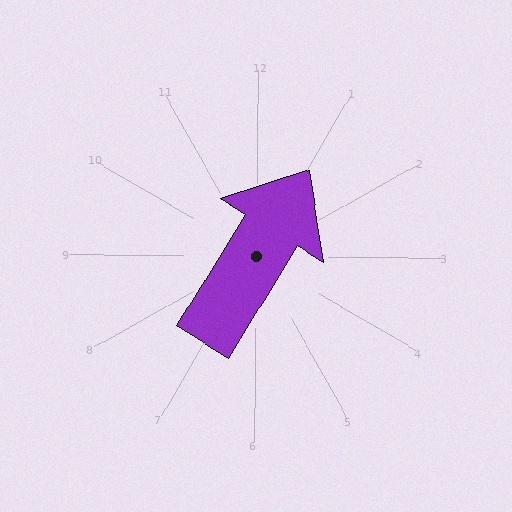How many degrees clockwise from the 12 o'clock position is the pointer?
Approximately 31 degrees.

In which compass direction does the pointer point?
Northeast.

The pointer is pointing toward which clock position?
Roughly 1 o'clock.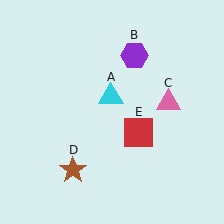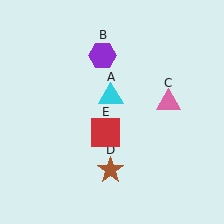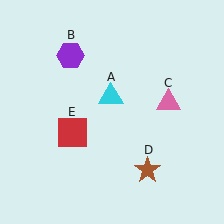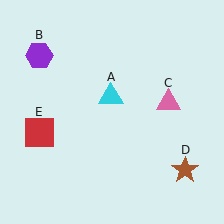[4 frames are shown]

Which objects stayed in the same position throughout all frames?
Cyan triangle (object A) and pink triangle (object C) remained stationary.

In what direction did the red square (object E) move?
The red square (object E) moved left.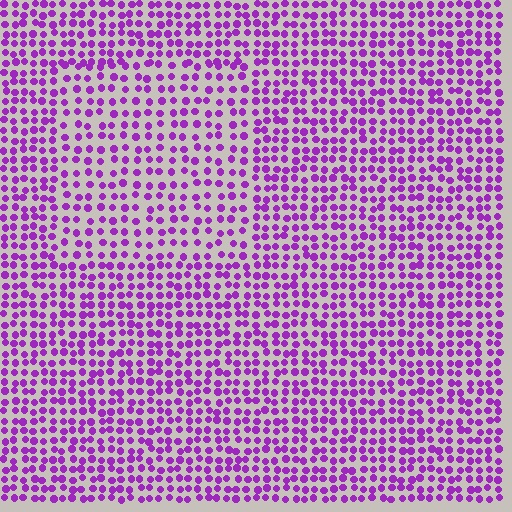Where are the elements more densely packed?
The elements are more densely packed outside the rectangle boundary.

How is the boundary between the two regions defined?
The boundary is defined by a change in element density (approximately 1.5x ratio). All elements are the same color, size, and shape.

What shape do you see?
I see a rectangle.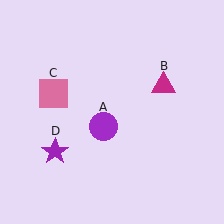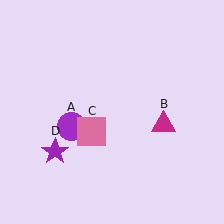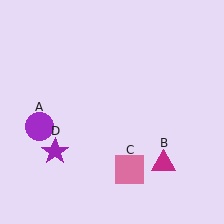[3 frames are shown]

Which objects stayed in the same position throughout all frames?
Purple star (object D) remained stationary.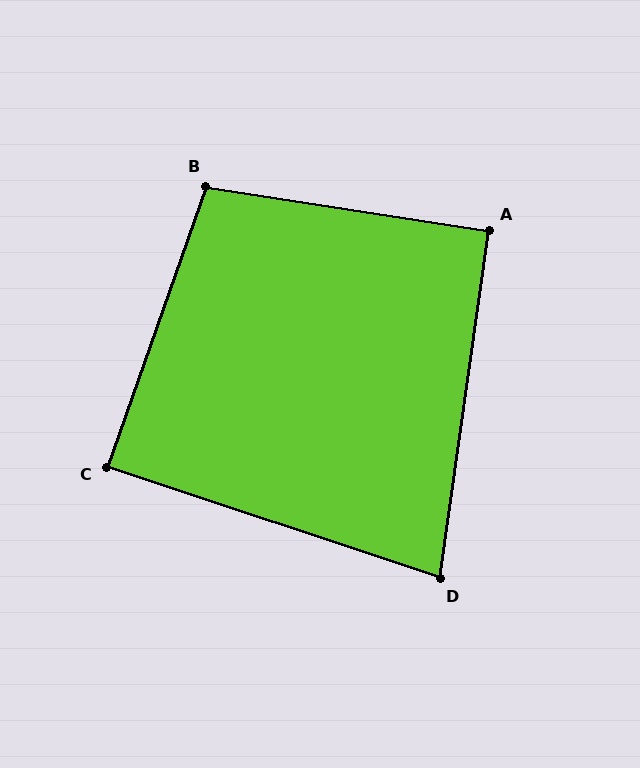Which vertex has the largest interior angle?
B, at approximately 100 degrees.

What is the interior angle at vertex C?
Approximately 89 degrees (approximately right).